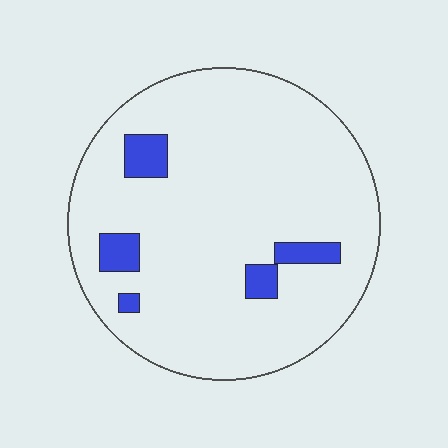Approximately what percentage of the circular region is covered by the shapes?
Approximately 10%.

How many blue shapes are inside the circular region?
5.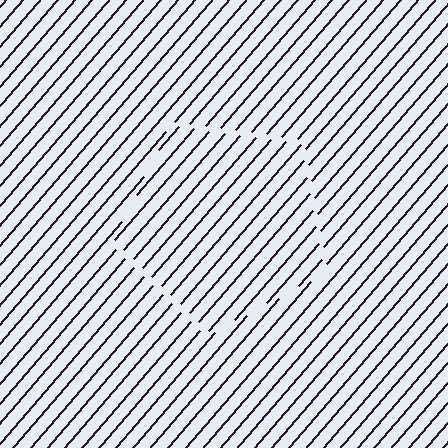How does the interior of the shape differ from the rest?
The interior of the shape contains the same grating, shifted by half a period — the contour is defined by the phase discontinuity where line-ends from the inner and outer gratings abut.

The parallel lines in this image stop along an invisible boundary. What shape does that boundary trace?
An illusory pentagon. The interior of the shape contains the same grating, shifted by half a period — the contour is defined by the phase discontinuity where line-ends from the inner and outer gratings abut.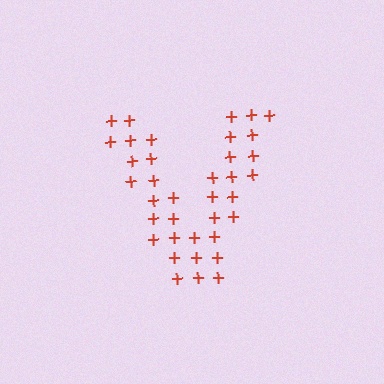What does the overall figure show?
The overall figure shows the letter V.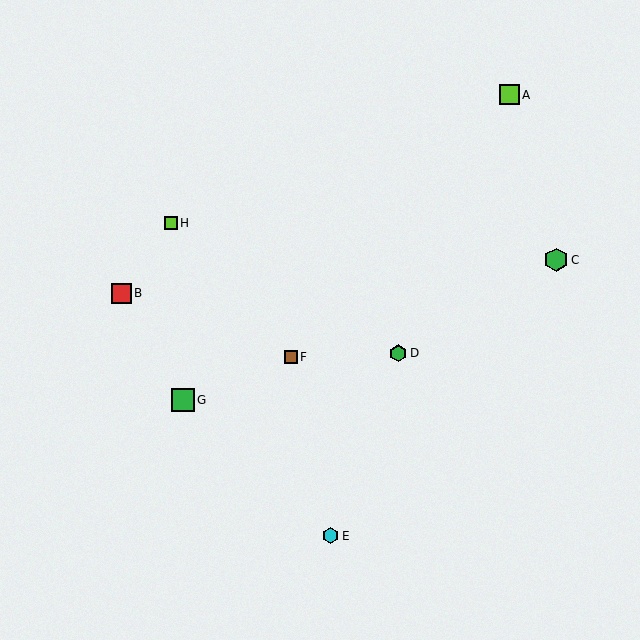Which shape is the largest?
The green hexagon (labeled C) is the largest.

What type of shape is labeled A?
Shape A is a lime square.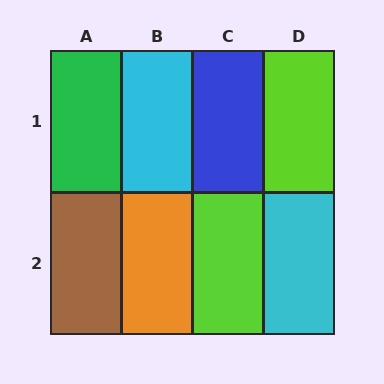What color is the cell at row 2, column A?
Brown.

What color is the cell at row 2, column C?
Lime.